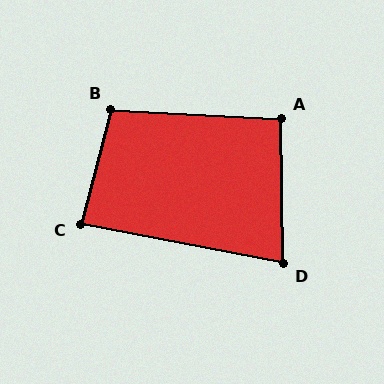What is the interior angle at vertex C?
Approximately 86 degrees (approximately right).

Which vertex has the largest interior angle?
B, at approximately 101 degrees.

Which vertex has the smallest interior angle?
D, at approximately 79 degrees.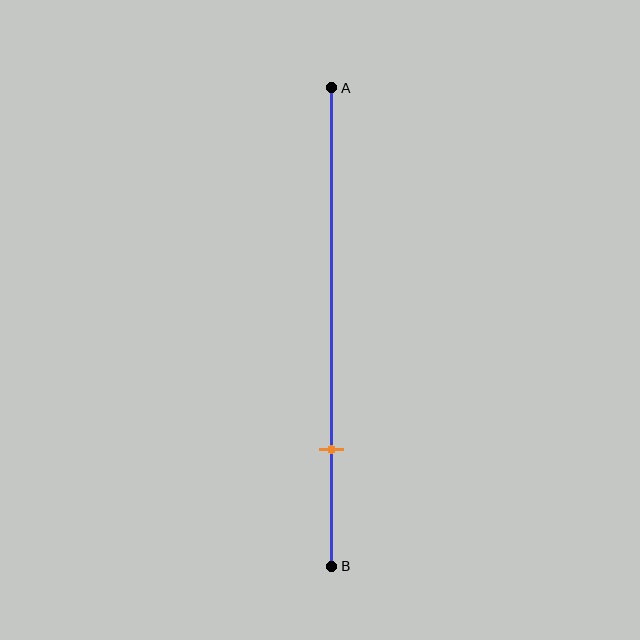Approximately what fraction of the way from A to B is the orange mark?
The orange mark is approximately 75% of the way from A to B.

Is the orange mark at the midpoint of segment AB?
No, the mark is at about 75% from A, not at the 50% midpoint.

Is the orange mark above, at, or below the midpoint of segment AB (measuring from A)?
The orange mark is below the midpoint of segment AB.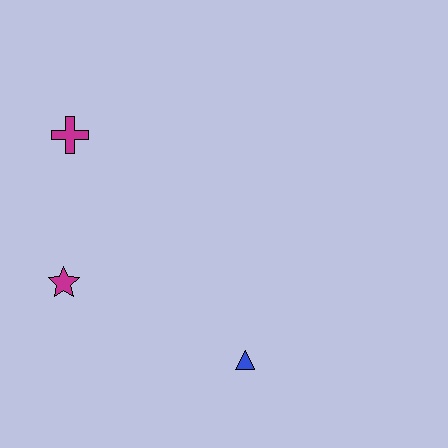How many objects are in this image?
There are 3 objects.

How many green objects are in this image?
There are no green objects.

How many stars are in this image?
There is 1 star.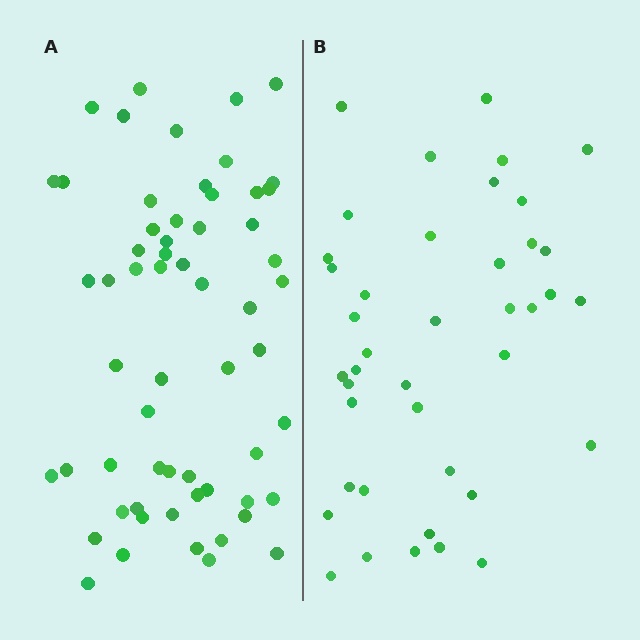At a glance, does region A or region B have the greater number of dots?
Region A (the left region) has more dots.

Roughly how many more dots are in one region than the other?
Region A has approximately 20 more dots than region B.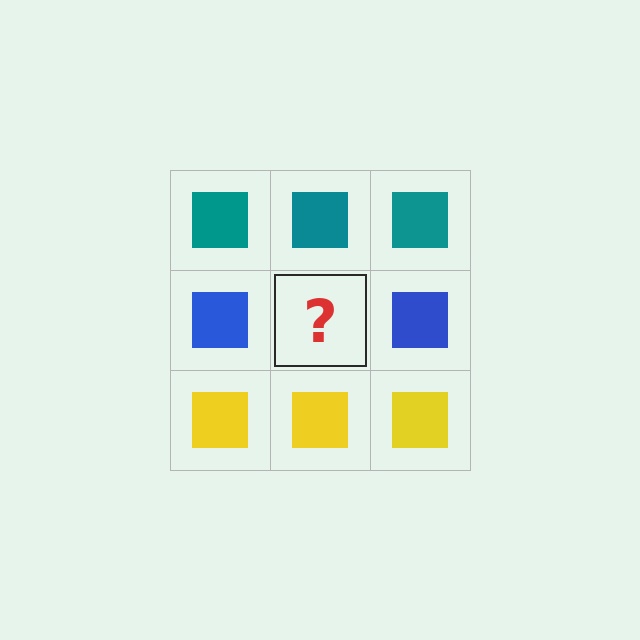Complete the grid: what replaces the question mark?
The question mark should be replaced with a blue square.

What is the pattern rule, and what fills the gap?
The rule is that each row has a consistent color. The gap should be filled with a blue square.